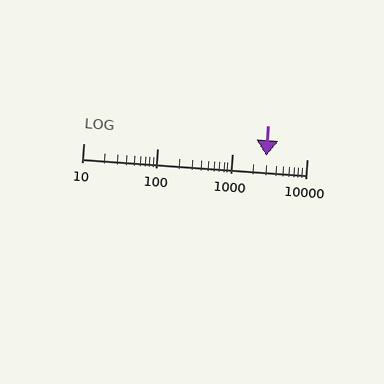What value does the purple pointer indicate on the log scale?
The pointer indicates approximately 2900.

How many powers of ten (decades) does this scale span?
The scale spans 3 decades, from 10 to 10000.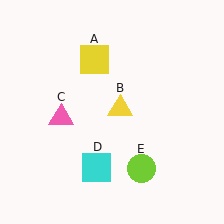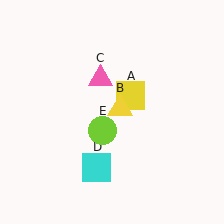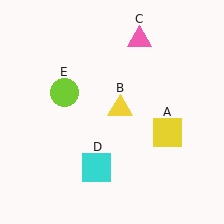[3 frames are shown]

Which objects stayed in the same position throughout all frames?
Yellow triangle (object B) and cyan square (object D) remained stationary.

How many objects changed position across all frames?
3 objects changed position: yellow square (object A), pink triangle (object C), lime circle (object E).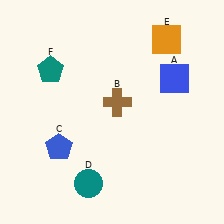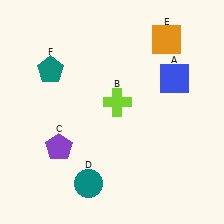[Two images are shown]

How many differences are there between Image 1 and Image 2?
There are 2 differences between the two images.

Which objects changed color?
B changed from brown to lime. C changed from blue to purple.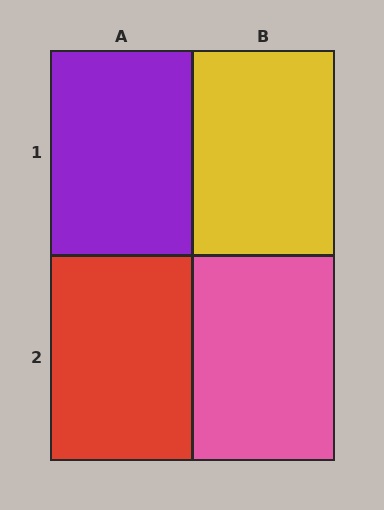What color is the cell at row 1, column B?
Yellow.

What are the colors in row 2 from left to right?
Red, pink.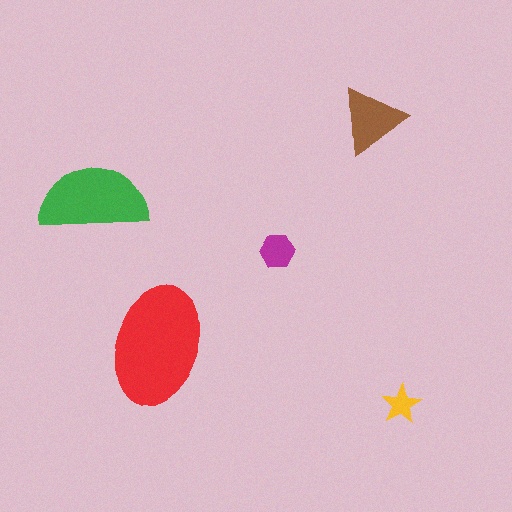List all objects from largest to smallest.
The red ellipse, the green semicircle, the brown triangle, the magenta hexagon, the yellow star.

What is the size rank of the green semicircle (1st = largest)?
2nd.